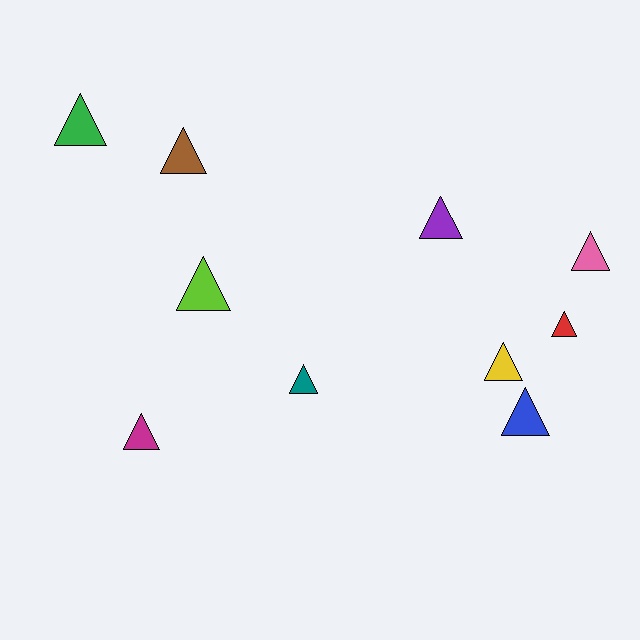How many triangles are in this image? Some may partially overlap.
There are 10 triangles.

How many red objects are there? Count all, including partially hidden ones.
There is 1 red object.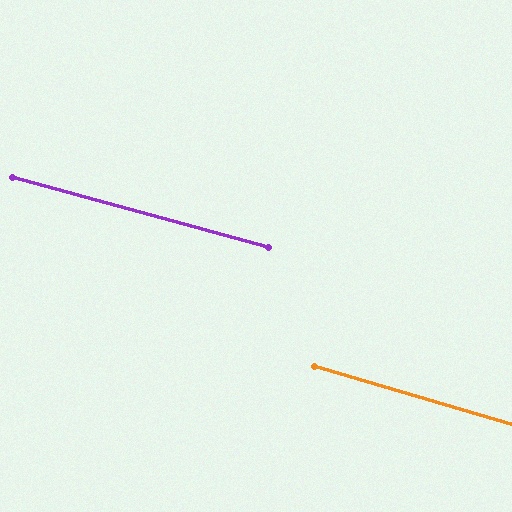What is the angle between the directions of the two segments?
Approximately 1 degree.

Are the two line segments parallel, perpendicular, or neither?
Parallel — their directions differ by only 1.0°.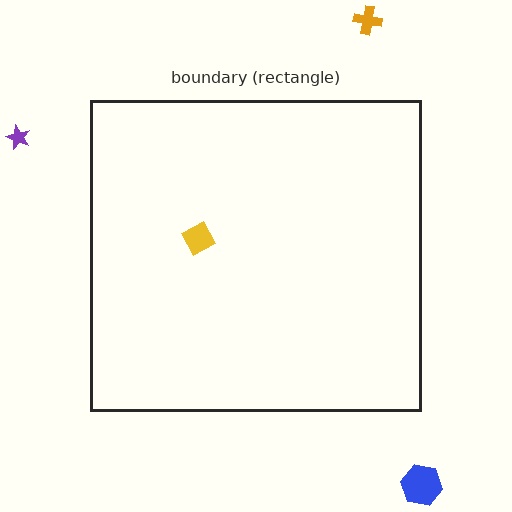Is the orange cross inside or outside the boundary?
Outside.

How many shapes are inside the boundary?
1 inside, 3 outside.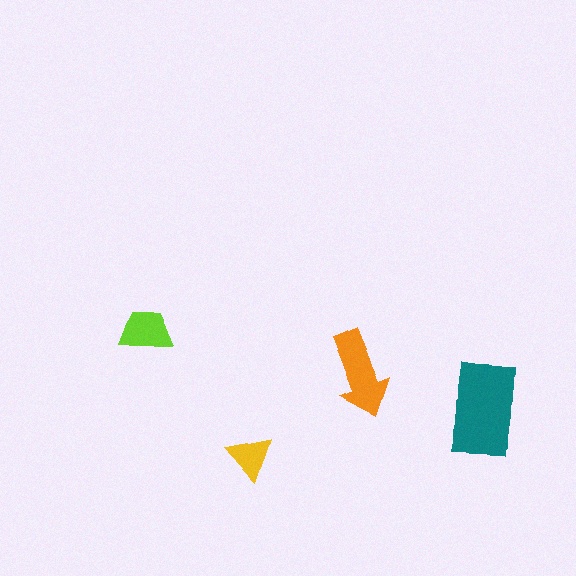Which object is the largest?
The teal rectangle.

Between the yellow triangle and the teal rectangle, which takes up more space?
The teal rectangle.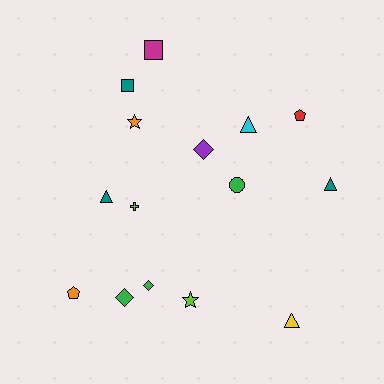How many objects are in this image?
There are 15 objects.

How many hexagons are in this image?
There are no hexagons.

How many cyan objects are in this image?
There is 1 cyan object.